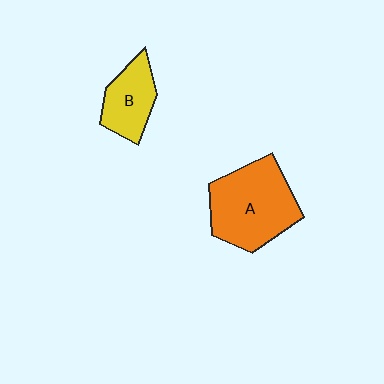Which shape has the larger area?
Shape A (orange).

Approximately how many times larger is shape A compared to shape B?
Approximately 1.8 times.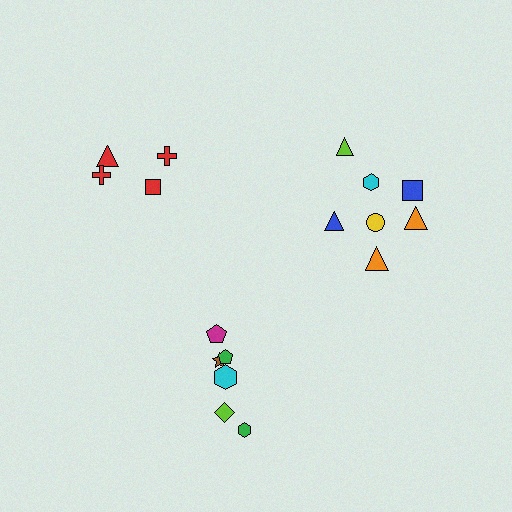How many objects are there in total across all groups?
There are 17 objects.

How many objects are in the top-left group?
There are 4 objects.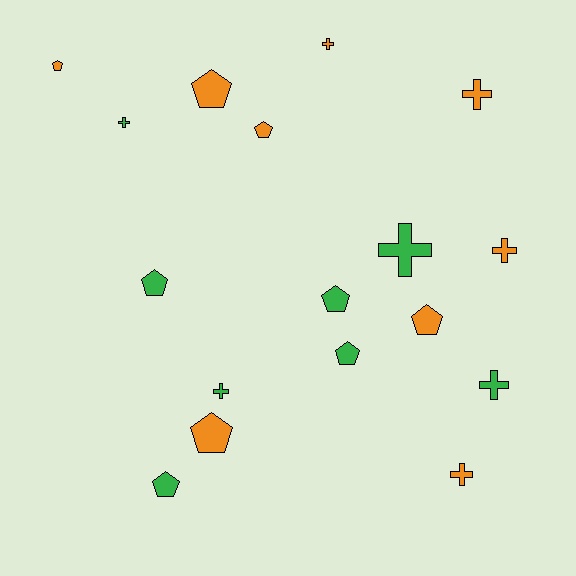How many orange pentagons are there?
There are 5 orange pentagons.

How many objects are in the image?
There are 17 objects.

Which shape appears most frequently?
Pentagon, with 9 objects.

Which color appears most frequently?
Orange, with 9 objects.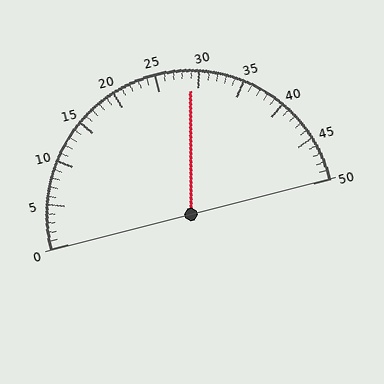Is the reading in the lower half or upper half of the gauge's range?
The reading is in the upper half of the range (0 to 50).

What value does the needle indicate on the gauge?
The needle indicates approximately 29.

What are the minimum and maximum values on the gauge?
The gauge ranges from 0 to 50.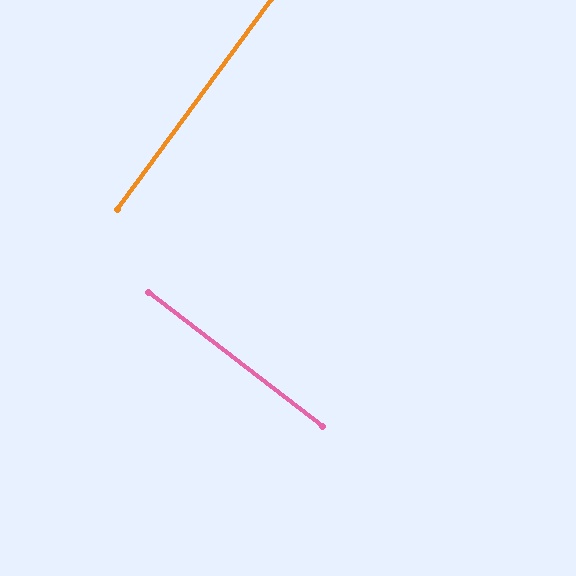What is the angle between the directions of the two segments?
Approximately 88 degrees.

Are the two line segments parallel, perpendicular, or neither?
Perpendicular — they meet at approximately 88°.